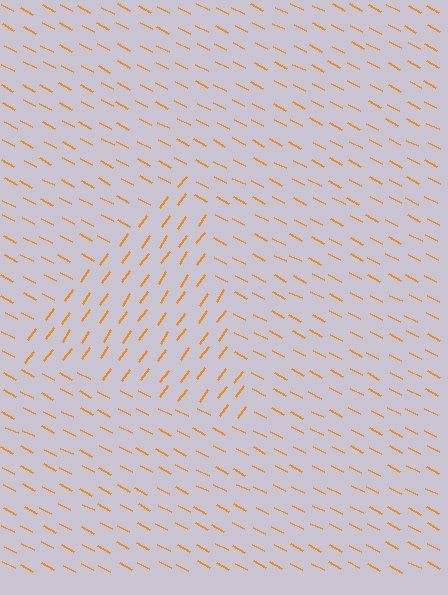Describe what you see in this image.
The image is filled with small orange line segments. A triangle region in the image has lines oriented differently from the surrounding lines, creating a visible texture boundary.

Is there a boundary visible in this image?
Yes, there is a texture boundary formed by a change in line orientation.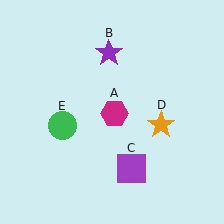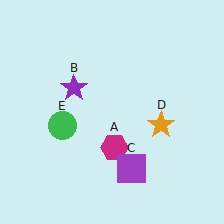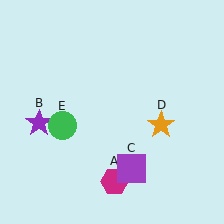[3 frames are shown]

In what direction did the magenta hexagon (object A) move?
The magenta hexagon (object A) moved down.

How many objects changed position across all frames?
2 objects changed position: magenta hexagon (object A), purple star (object B).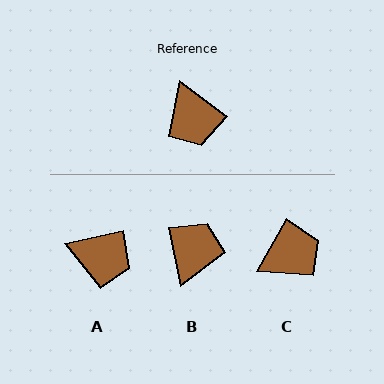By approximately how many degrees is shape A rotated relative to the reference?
Approximately 50 degrees counter-clockwise.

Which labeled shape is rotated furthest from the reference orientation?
B, about 138 degrees away.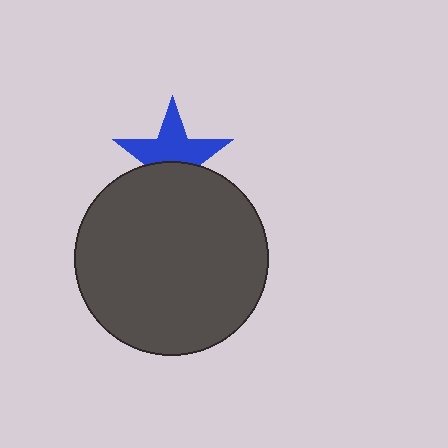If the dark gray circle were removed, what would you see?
You would see the complete blue star.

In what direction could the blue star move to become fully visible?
The blue star could move up. That would shift it out from behind the dark gray circle entirely.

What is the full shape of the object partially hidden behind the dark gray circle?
The partially hidden object is a blue star.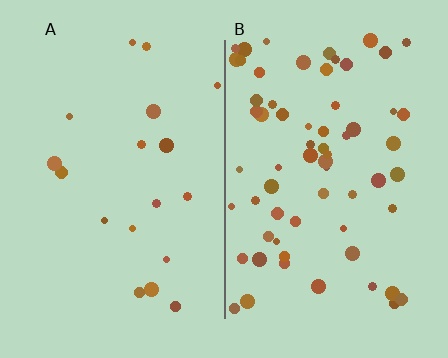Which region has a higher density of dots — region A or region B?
B (the right).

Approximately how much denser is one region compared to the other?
Approximately 3.5× — region B over region A.